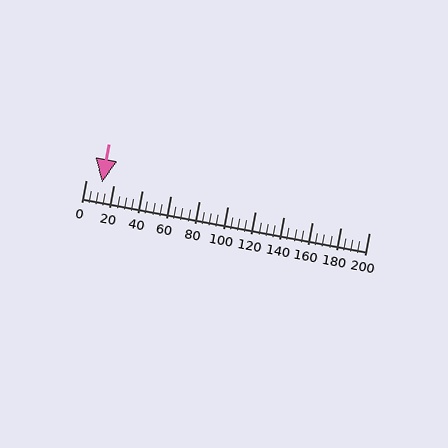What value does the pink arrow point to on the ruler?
The pink arrow points to approximately 11.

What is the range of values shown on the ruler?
The ruler shows values from 0 to 200.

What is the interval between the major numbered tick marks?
The major tick marks are spaced 20 units apart.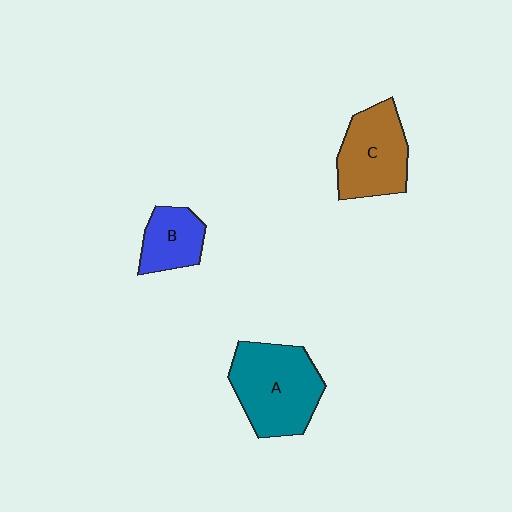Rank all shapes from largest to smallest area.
From largest to smallest: A (teal), C (brown), B (blue).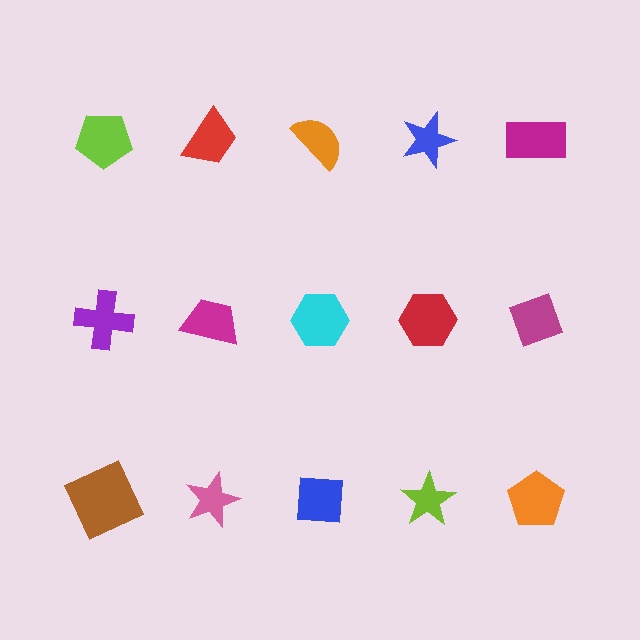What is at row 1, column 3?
An orange semicircle.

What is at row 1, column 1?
A lime pentagon.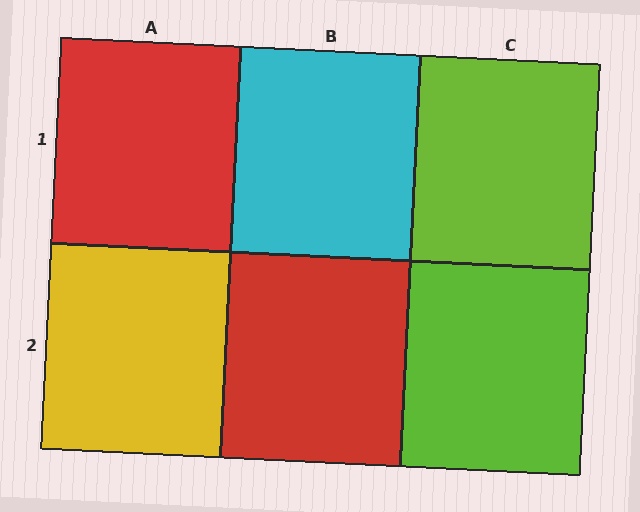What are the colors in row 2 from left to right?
Yellow, red, lime.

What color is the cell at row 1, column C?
Lime.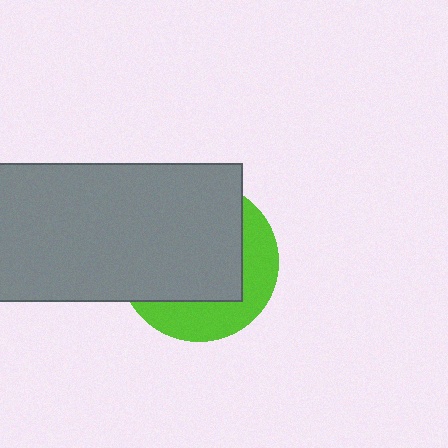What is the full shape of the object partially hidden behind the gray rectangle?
The partially hidden object is a lime circle.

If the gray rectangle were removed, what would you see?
You would see the complete lime circle.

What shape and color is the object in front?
The object in front is a gray rectangle.